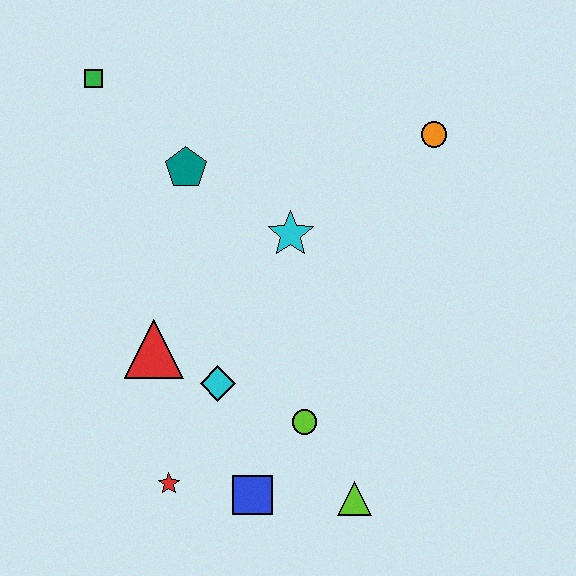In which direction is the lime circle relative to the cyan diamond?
The lime circle is to the right of the cyan diamond.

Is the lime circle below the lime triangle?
No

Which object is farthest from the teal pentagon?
The lime triangle is farthest from the teal pentagon.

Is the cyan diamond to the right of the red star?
Yes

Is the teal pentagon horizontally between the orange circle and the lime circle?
No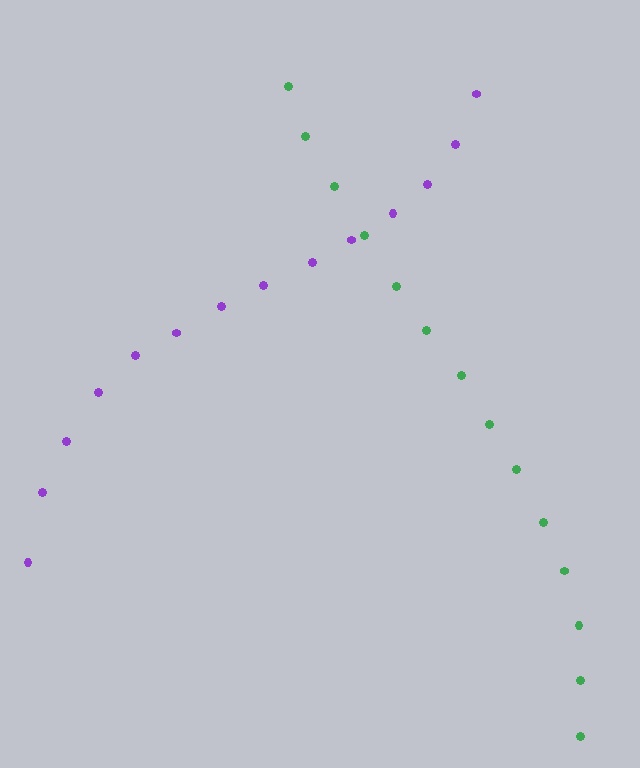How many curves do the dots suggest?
There are 2 distinct paths.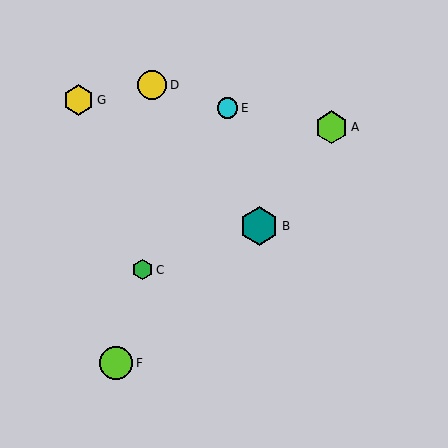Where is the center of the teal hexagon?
The center of the teal hexagon is at (259, 226).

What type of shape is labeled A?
Shape A is a lime hexagon.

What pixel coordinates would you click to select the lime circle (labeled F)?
Click at (116, 363) to select the lime circle F.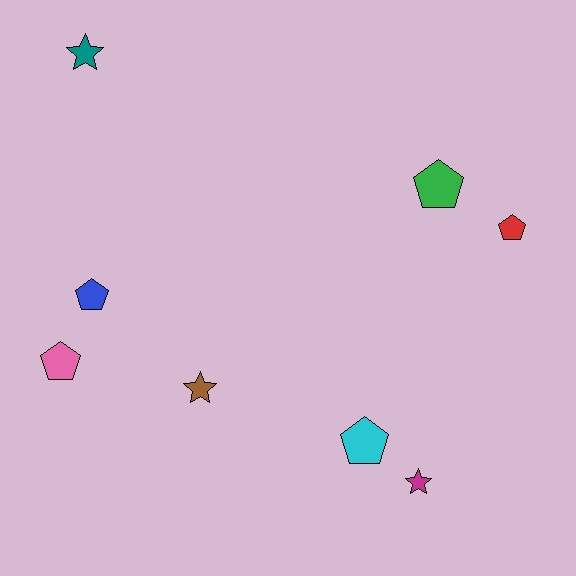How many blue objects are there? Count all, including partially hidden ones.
There is 1 blue object.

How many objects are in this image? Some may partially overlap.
There are 8 objects.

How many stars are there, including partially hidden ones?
There are 3 stars.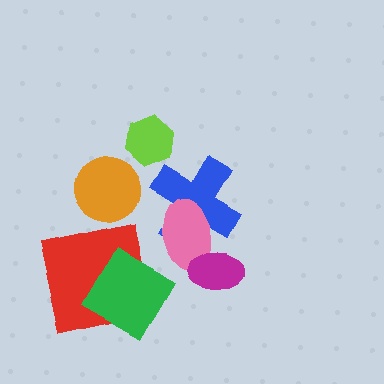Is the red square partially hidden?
Yes, it is partially covered by another shape.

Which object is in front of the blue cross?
The pink ellipse is in front of the blue cross.